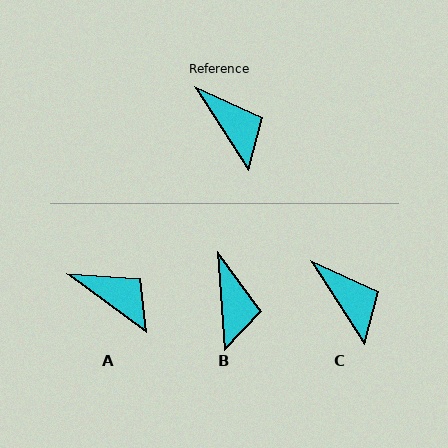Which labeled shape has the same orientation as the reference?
C.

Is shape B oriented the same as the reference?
No, it is off by about 29 degrees.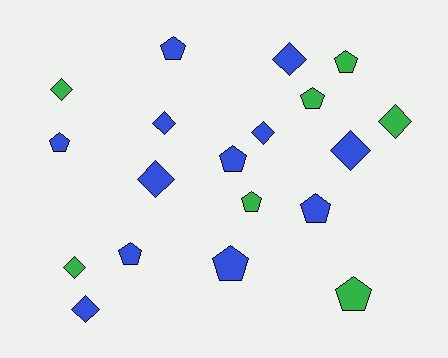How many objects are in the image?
There are 19 objects.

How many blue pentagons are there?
There are 6 blue pentagons.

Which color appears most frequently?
Blue, with 12 objects.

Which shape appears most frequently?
Pentagon, with 10 objects.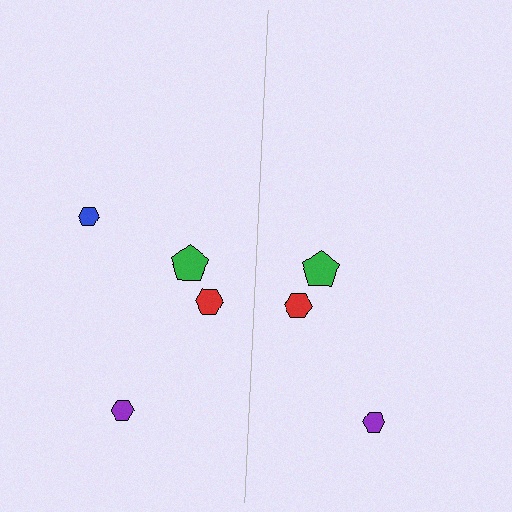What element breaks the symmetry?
A blue hexagon is missing from the right side.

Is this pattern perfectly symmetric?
No, the pattern is not perfectly symmetric. A blue hexagon is missing from the right side.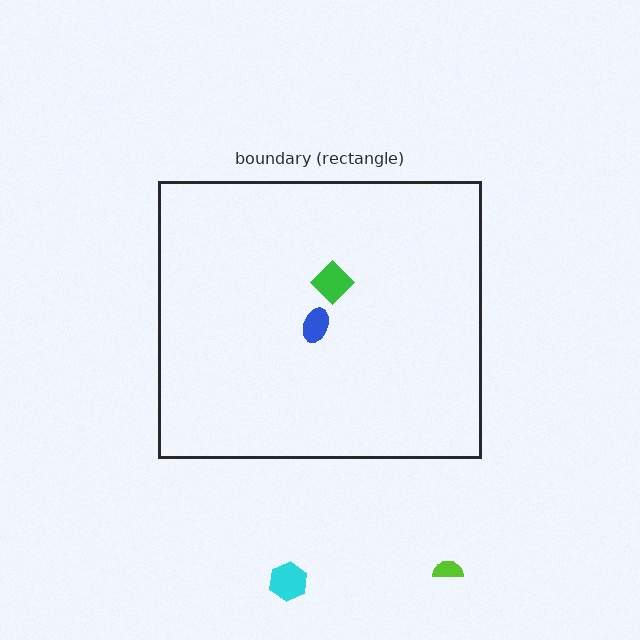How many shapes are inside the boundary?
2 inside, 2 outside.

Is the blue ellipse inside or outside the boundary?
Inside.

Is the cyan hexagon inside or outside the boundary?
Outside.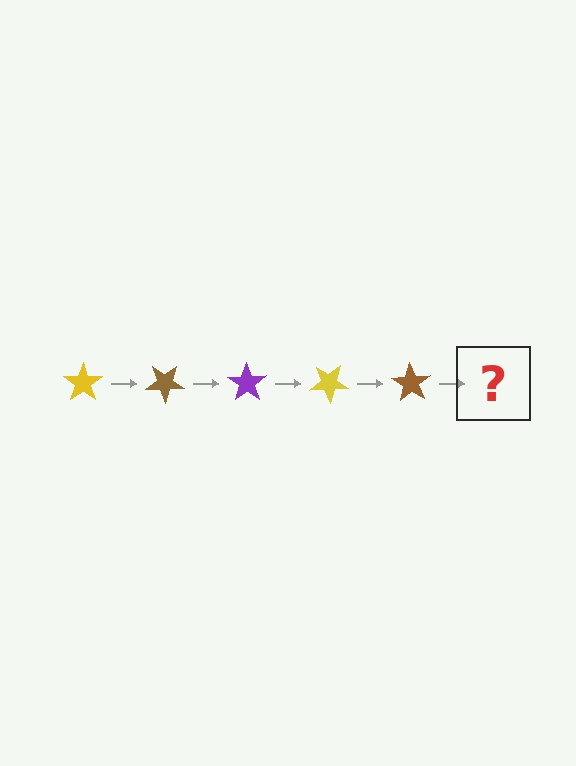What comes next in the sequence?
The next element should be a purple star, rotated 175 degrees from the start.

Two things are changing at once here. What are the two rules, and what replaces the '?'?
The two rules are that it rotates 35 degrees each step and the color cycles through yellow, brown, and purple. The '?' should be a purple star, rotated 175 degrees from the start.